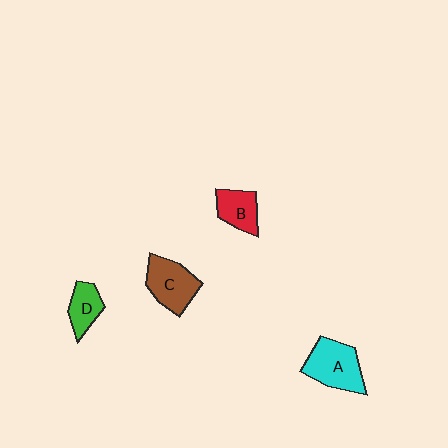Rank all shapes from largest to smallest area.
From largest to smallest: A (cyan), C (brown), B (red), D (green).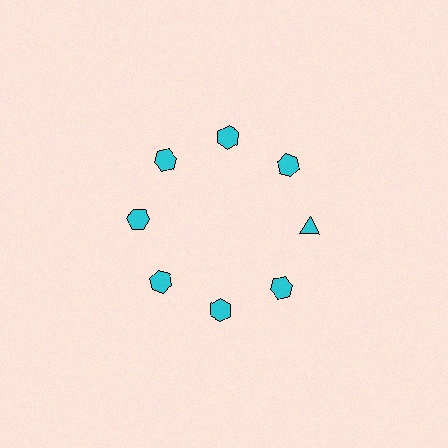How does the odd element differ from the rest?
It has a different shape: triangle instead of hexagon.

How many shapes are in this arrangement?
There are 8 shapes arranged in a ring pattern.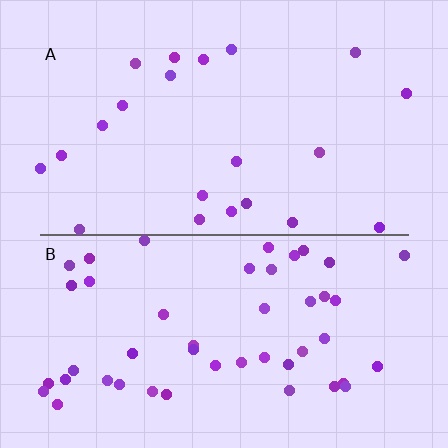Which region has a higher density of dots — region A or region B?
B (the bottom).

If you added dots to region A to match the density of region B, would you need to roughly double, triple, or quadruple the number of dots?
Approximately double.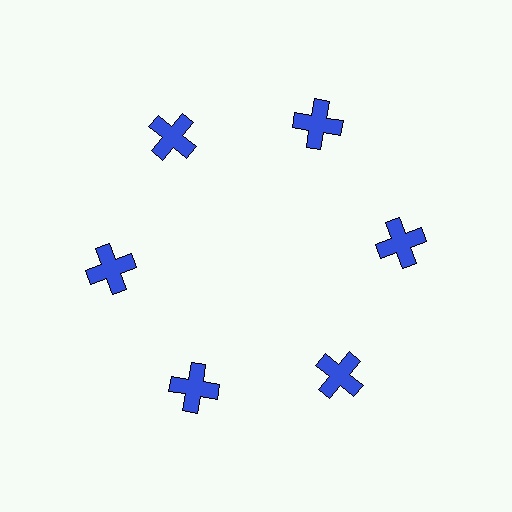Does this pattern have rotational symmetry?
Yes, this pattern has 6-fold rotational symmetry. It looks the same after rotating 60 degrees around the center.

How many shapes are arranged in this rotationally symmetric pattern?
There are 6 shapes, arranged in 6 groups of 1.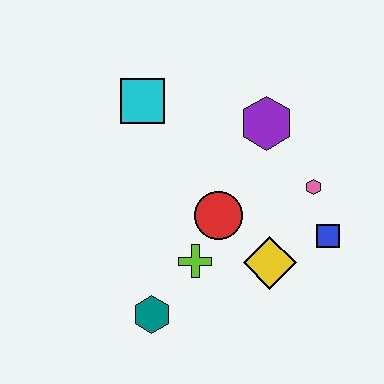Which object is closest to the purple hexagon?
The pink hexagon is closest to the purple hexagon.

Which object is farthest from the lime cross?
The cyan square is farthest from the lime cross.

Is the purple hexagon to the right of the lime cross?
Yes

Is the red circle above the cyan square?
No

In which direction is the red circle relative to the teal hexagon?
The red circle is above the teal hexagon.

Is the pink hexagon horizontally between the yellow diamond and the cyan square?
No